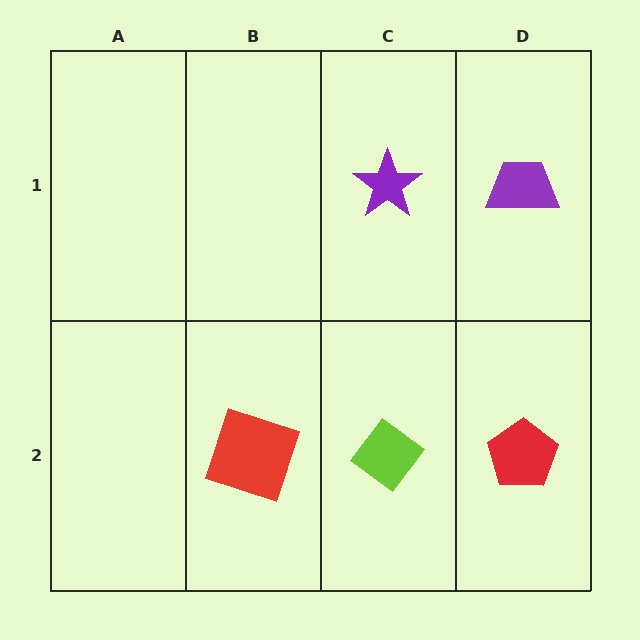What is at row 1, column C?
A purple star.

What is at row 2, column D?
A red pentagon.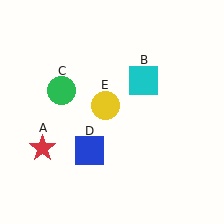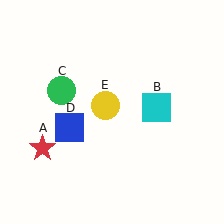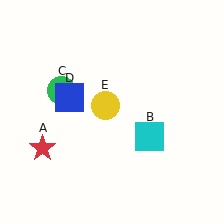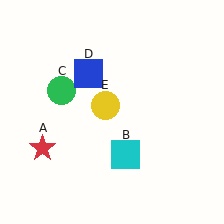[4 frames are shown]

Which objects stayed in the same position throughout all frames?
Red star (object A) and green circle (object C) and yellow circle (object E) remained stationary.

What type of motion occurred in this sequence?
The cyan square (object B), blue square (object D) rotated clockwise around the center of the scene.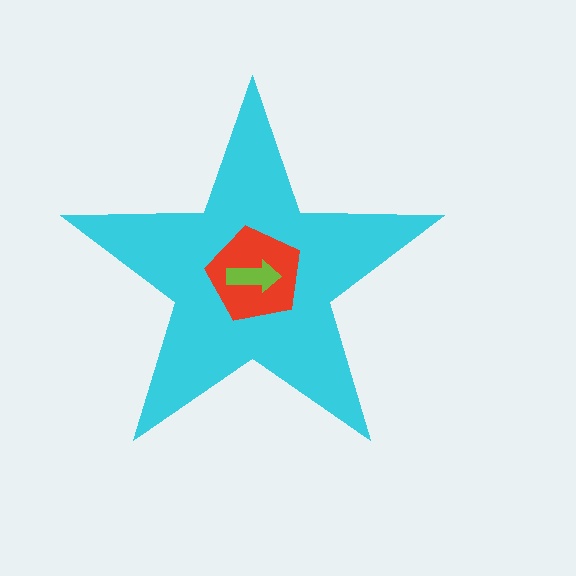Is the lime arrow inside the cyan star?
Yes.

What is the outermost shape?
The cyan star.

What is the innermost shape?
The lime arrow.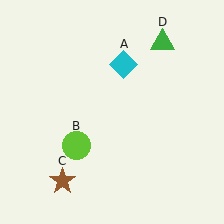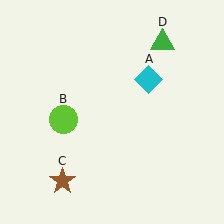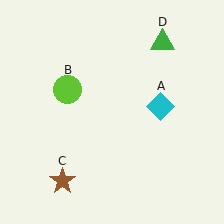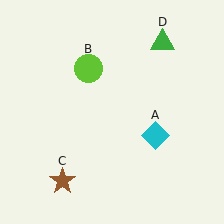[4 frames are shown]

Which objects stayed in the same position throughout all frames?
Brown star (object C) and green triangle (object D) remained stationary.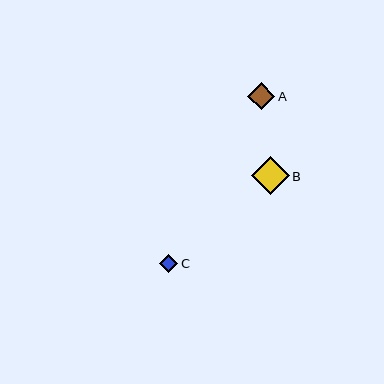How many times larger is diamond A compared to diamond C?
Diamond A is approximately 1.5 times the size of diamond C.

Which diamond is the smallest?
Diamond C is the smallest with a size of approximately 18 pixels.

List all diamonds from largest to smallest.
From largest to smallest: B, A, C.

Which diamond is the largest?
Diamond B is the largest with a size of approximately 38 pixels.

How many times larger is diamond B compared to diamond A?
Diamond B is approximately 1.4 times the size of diamond A.